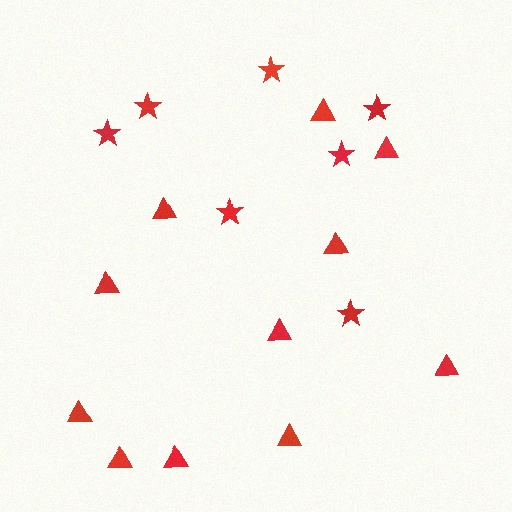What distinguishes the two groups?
There are 2 groups: one group of triangles (11) and one group of stars (7).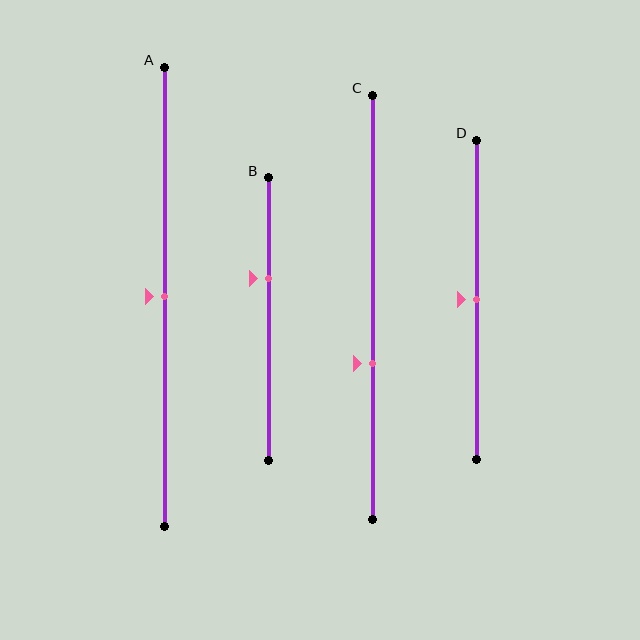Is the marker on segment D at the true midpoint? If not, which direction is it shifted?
Yes, the marker on segment D is at the true midpoint.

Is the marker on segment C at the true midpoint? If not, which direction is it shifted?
No, the marker on segment C is shifted downward by about 13% of the segment length.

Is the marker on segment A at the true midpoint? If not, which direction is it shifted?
Yes, the marker on segment A is at the true midpoint.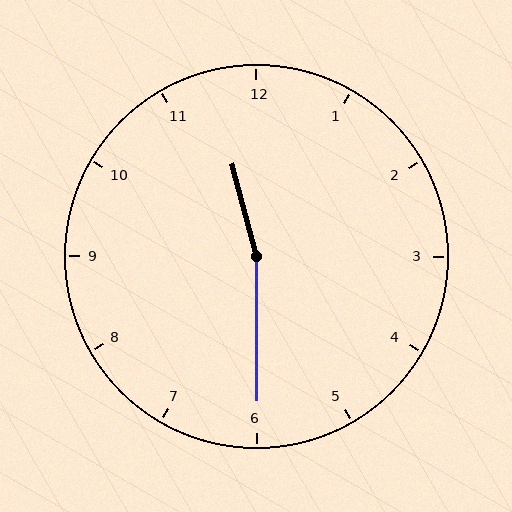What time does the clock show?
11:30.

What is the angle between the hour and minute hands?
Approximately 165 degrees.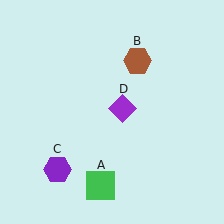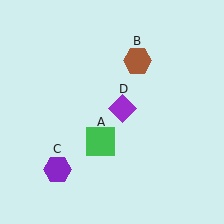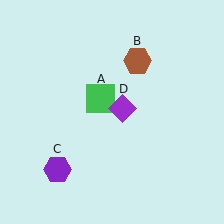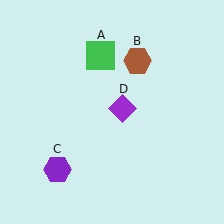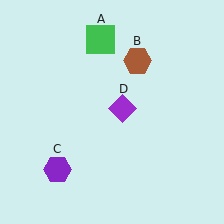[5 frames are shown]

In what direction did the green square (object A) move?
The green square (object A) moved up.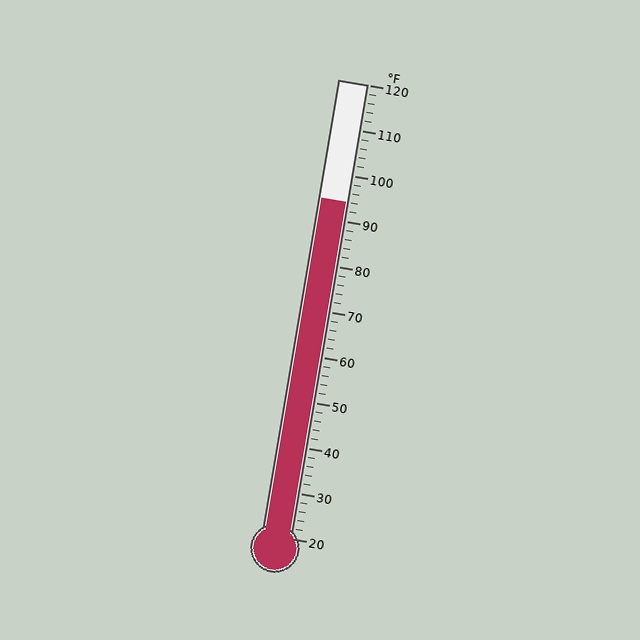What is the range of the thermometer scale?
The thermometer scale ranges from 20°F to 120°F.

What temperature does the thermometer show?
The thermometer shows approximately 94°F.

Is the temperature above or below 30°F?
The temperature is above 30°F.